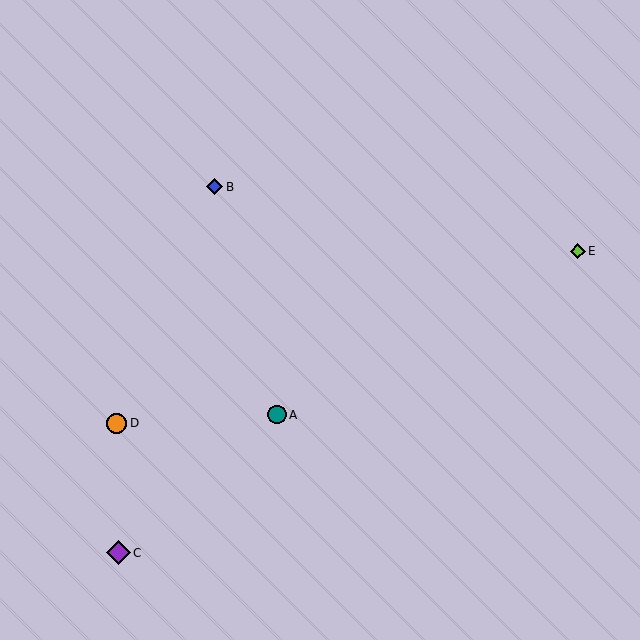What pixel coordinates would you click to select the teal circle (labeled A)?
Click at (277, 415) to select the teal circle A.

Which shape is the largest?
The purple diamond (labeled C) is the largest.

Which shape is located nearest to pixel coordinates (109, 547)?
The purple diamond (labeled C) at (118, 553) is nearest to that location.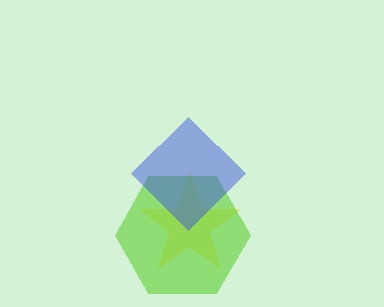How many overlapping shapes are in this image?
There are 3 overlapping shapes in the image.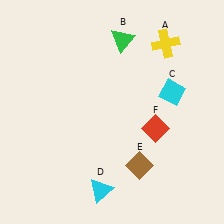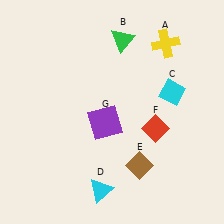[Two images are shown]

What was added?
A purple square (G) was added in Image 2.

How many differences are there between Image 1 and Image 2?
There is 1 difference between the two images.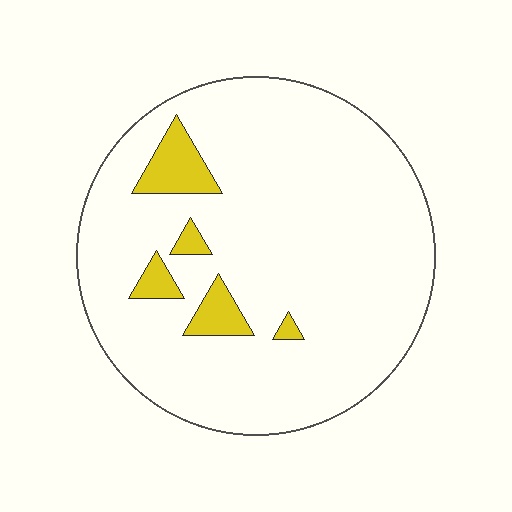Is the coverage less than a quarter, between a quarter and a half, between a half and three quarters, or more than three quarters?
Less than a quarter.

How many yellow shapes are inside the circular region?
5.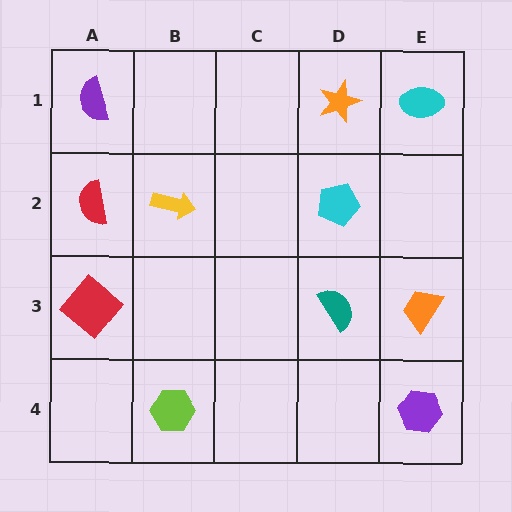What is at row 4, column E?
A purple hexagon.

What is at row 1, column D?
An orange star.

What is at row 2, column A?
A red semicircle.